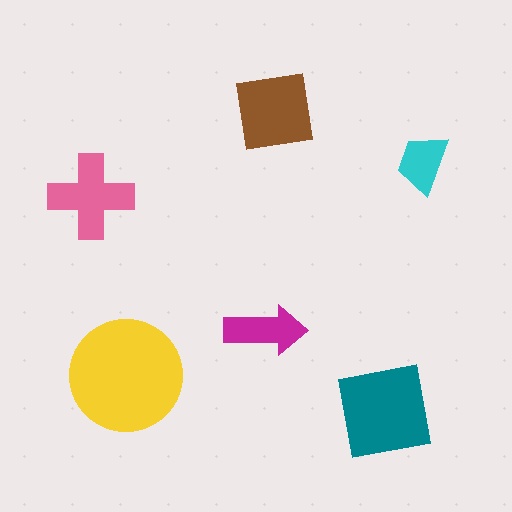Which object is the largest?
The yellow circle.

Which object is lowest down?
The teal square is bottommost.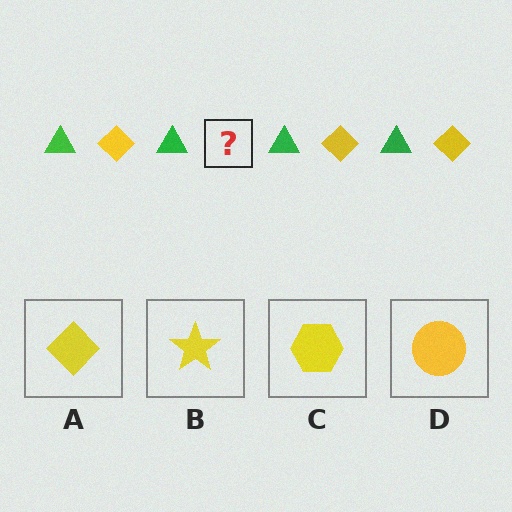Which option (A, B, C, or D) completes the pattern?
A.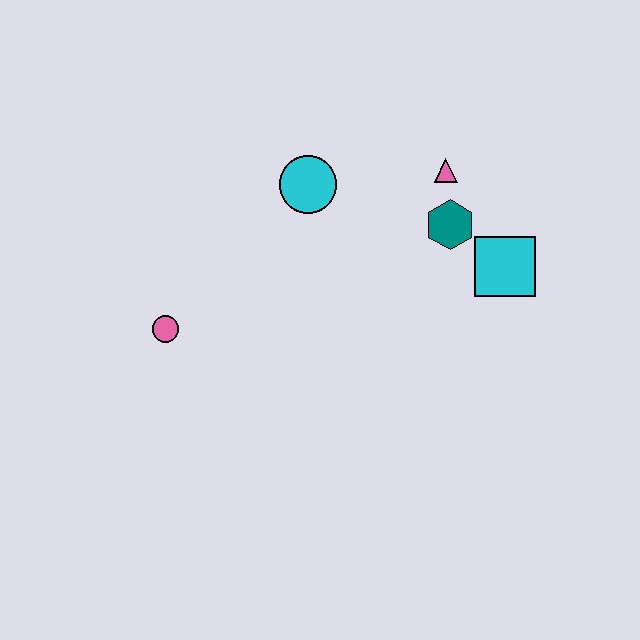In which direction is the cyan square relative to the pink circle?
The cyan square is to the right of the pink circle.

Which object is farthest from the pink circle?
The cyan square is farthest from the pink circle.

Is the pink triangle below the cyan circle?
No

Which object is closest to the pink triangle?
The teal hexagon is closest to the pink triangle.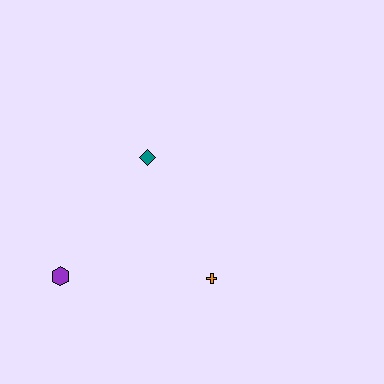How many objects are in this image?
There are 3 objects.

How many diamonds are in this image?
There is 1 diamond.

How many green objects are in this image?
There are no green objects.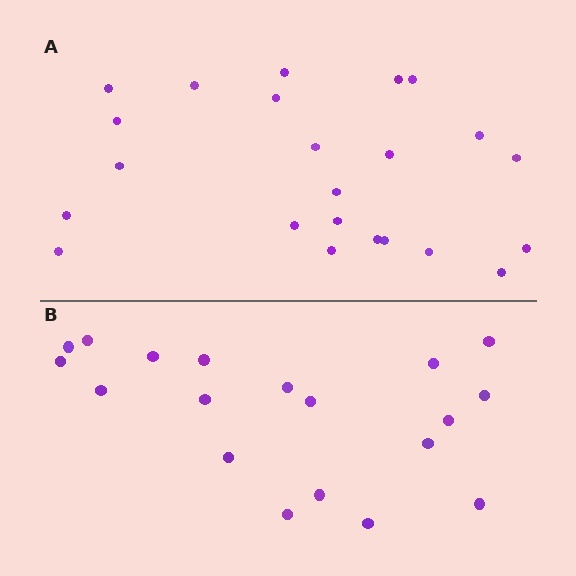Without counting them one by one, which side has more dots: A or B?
Region A (the top region) has more dots.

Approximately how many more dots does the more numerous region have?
Region A has about 4 more dots than region B.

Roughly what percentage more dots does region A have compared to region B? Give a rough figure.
About 20% more.